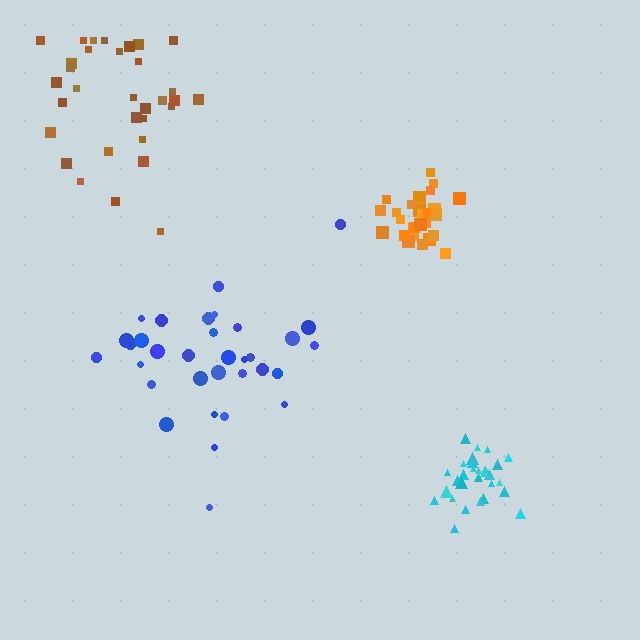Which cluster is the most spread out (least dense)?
Brown.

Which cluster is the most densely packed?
Orange.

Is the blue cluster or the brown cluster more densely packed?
Blue.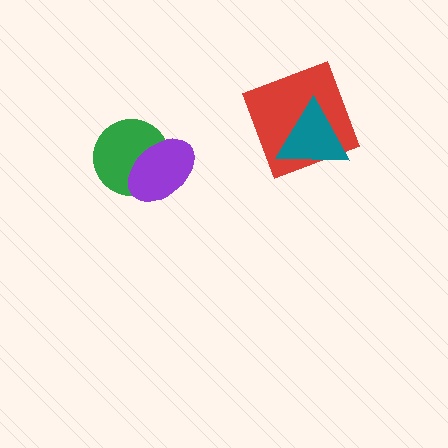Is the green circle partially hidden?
Yes, it is partially covered by another shape.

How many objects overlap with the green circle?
1 object overlaps with the green circle.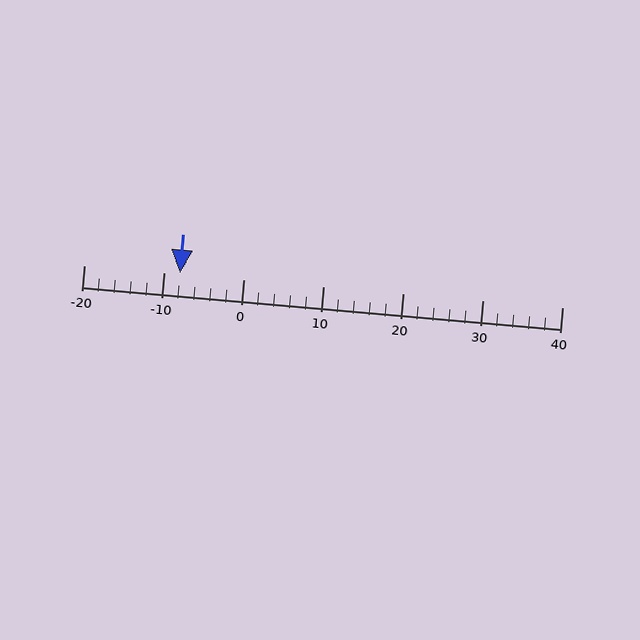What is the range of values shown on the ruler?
The ruler shows values from -20 to 40.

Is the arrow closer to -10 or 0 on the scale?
The arrow is closer to -10.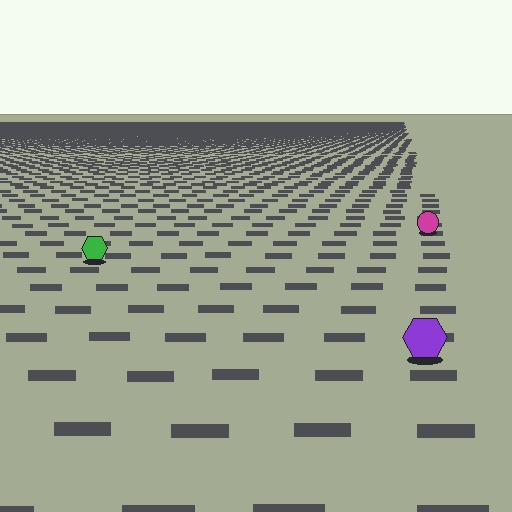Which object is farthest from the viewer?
The magenta circle is farthest from the viewer. It appears smaller and the ground texture around it is denser.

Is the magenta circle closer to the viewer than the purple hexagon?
No. The purple hexagon is closer — you can tell from the texture gradient: the ground texture is coarser near it.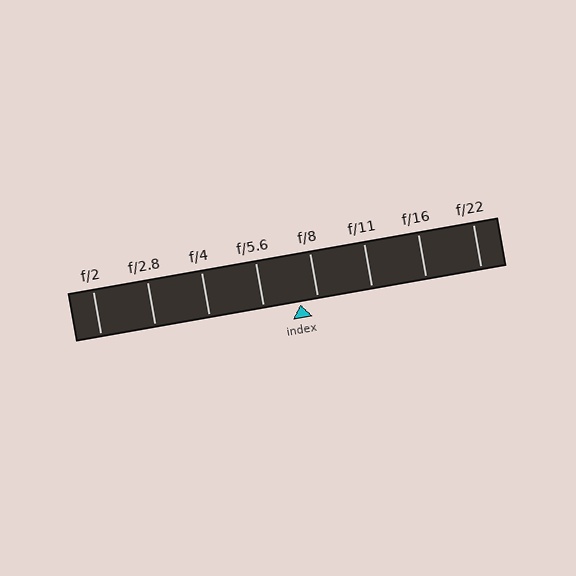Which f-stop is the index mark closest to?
The index mark is closest to f/8.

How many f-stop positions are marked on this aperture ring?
There are 8 f-stop positions marked.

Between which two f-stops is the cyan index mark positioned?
The index mark is between f/5.6 and f/8.